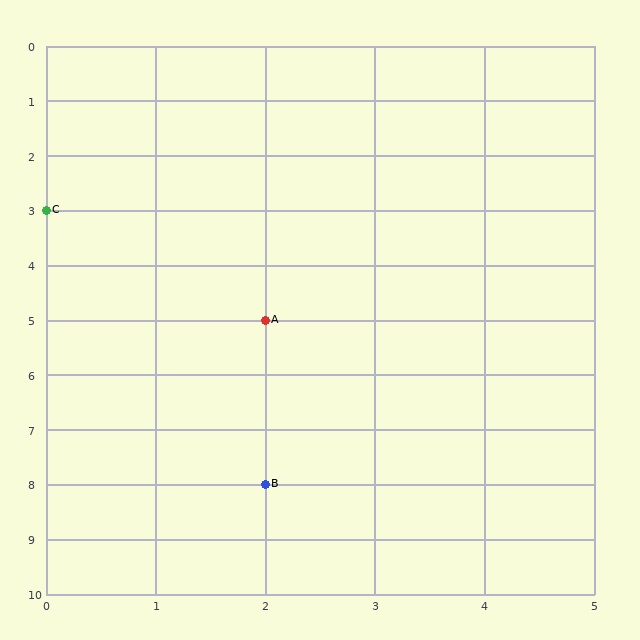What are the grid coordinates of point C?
Point C is at grid coordinates (0, 3).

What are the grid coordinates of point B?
Point B is at grid coordinates (2, 8).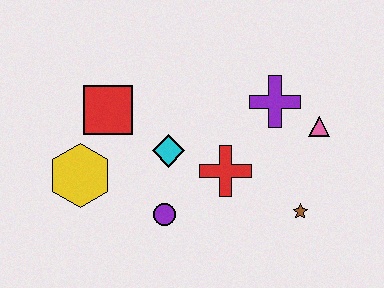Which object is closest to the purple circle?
The cyan diamond is closest to the purple circle.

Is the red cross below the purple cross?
Yes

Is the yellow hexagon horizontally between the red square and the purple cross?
No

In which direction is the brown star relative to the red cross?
The brown star is to the right of the red cross.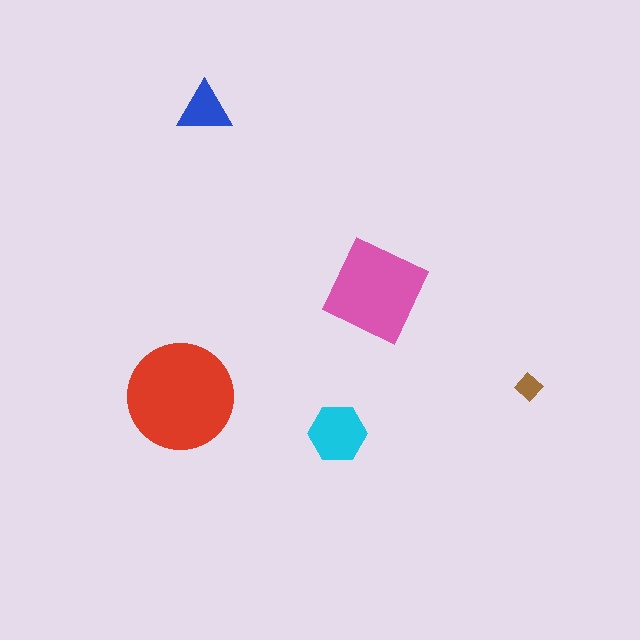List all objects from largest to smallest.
The red circle, the pink square, the cyan hexagon, the blue triangle, the brown diamond.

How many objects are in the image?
There are 5 objects in the image.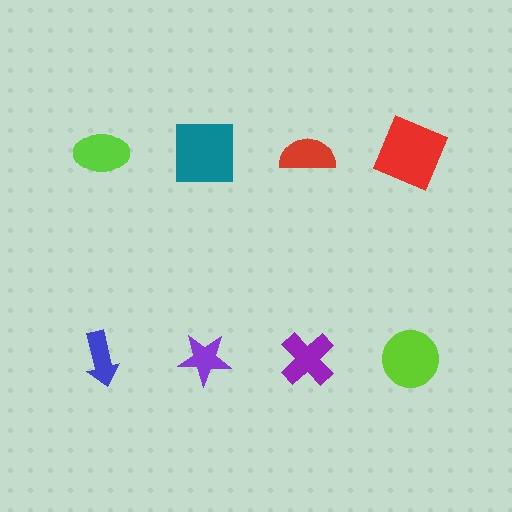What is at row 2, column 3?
A purple cross.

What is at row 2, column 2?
A purple star.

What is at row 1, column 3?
A red semicircle.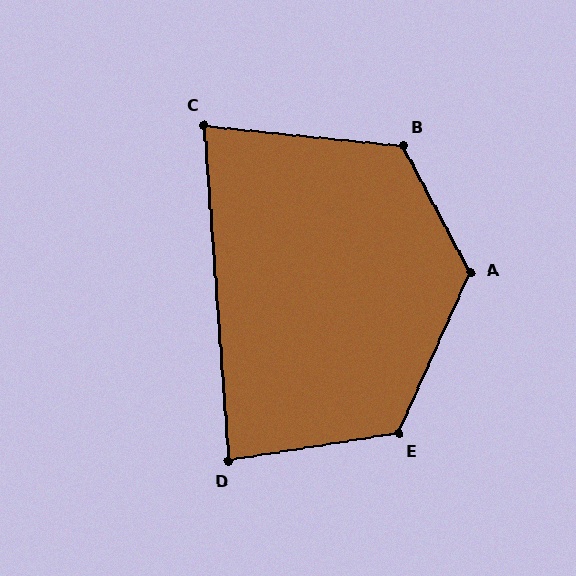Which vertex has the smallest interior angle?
C, at approximately 80 degrees.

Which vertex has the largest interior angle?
A, at approximately 128 degrees.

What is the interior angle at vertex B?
Approximately 124 degrees (obtuse).